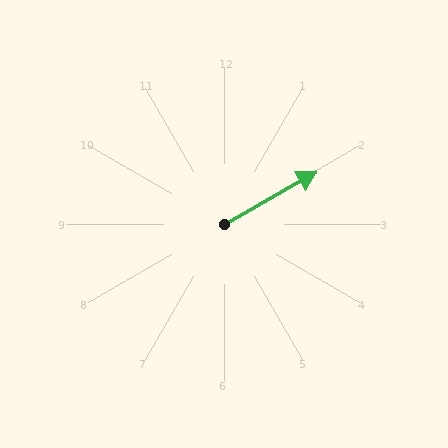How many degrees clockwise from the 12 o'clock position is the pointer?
Approximately 61 degrees.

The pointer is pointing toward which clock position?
Roughly 2 o'clock.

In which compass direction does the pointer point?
Northeast.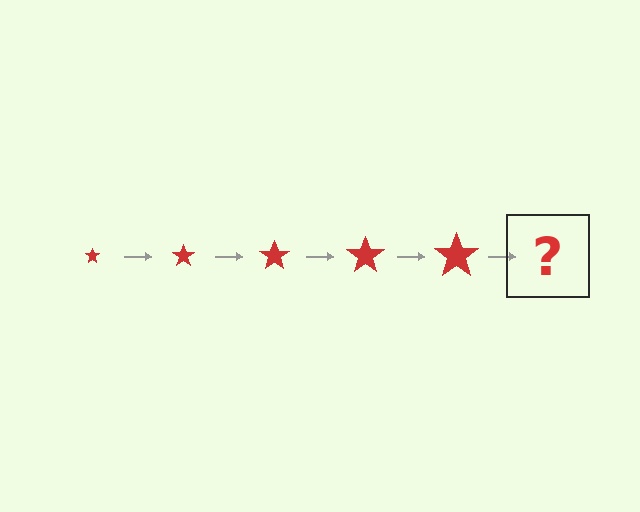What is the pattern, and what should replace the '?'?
The pattern is that the star gets progressively larger each step. The '?' should be a red star, larger than the previous one.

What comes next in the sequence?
The next element should be a red star, larger than the previous one.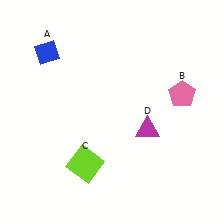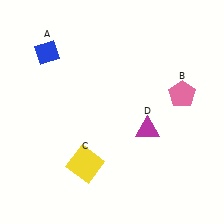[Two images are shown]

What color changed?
The square (C) changed from lime in Image 1 to yellow in Image 2.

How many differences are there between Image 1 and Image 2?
There is 1 difference between the two images.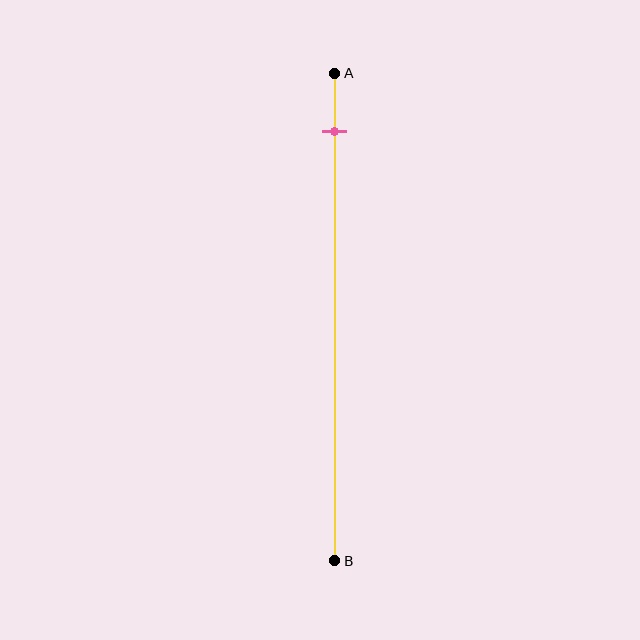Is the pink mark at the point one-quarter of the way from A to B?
No, the mark is at about 10% from A, not at the 25% one-quarter point.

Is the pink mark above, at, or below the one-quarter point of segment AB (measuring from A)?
The pink mark is above the one-quarter point of segment AB.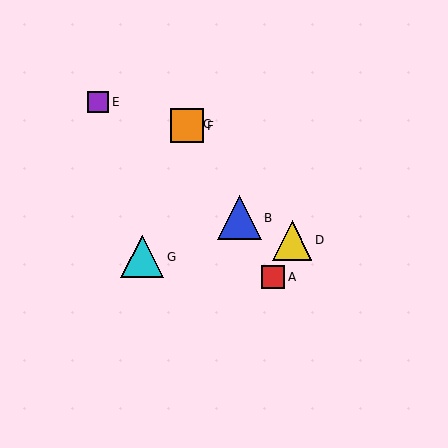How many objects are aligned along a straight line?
4 objects (A, B, C, F) are aligned along a straight line.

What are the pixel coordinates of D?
Object D is at (292, 240).